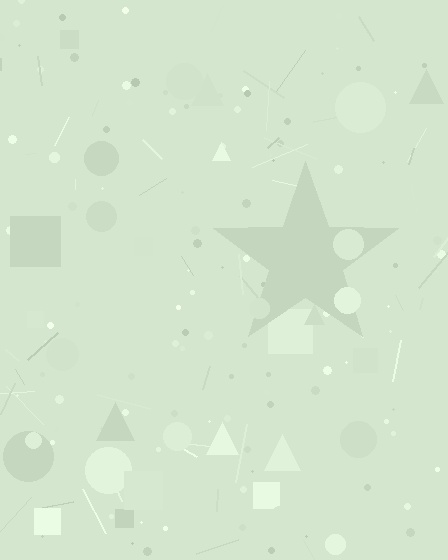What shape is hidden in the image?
A star is hidden in the image.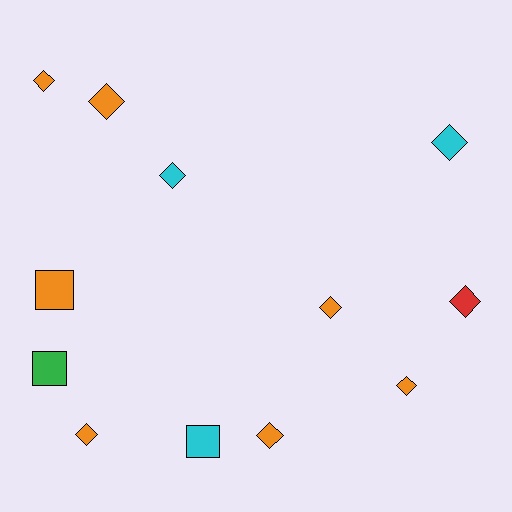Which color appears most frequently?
Orange, with 7 objects.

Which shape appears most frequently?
Diamond, with 9 objects.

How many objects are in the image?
There are 12 objects.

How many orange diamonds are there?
There are 6 orange diamonds.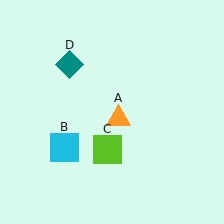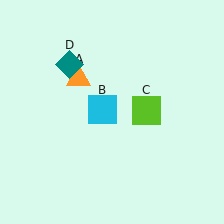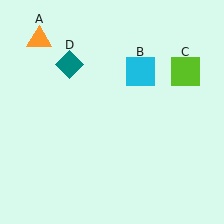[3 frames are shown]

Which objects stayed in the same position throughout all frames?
Teal diamond (object D) remained stationary.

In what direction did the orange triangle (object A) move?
The orange triangle (object A) moved up and to the left.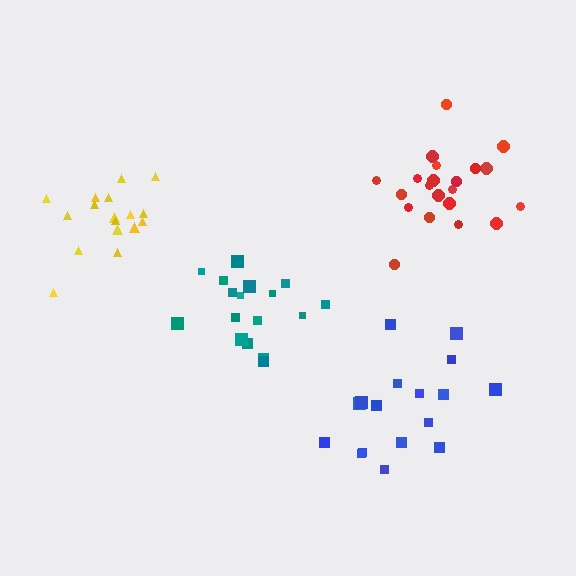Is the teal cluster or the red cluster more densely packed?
Teal.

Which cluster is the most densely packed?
Yellow.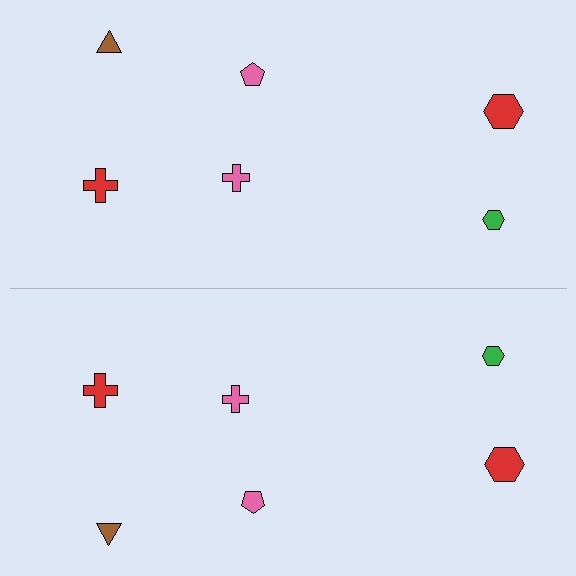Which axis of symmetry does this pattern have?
The pattern has a horizontal axis of symmetry running through the center of the image.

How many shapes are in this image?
There are 12 shapes in this image.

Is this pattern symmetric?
Yes, this pattern has bilateral (reflection) symmetry.